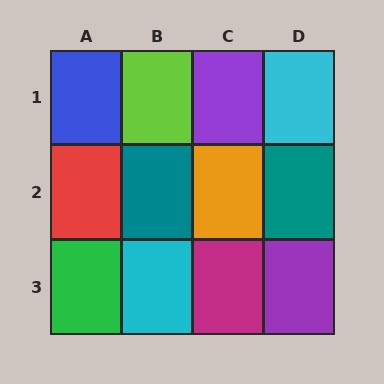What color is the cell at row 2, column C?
Orange.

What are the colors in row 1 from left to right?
Blue, lime, purple, cyan.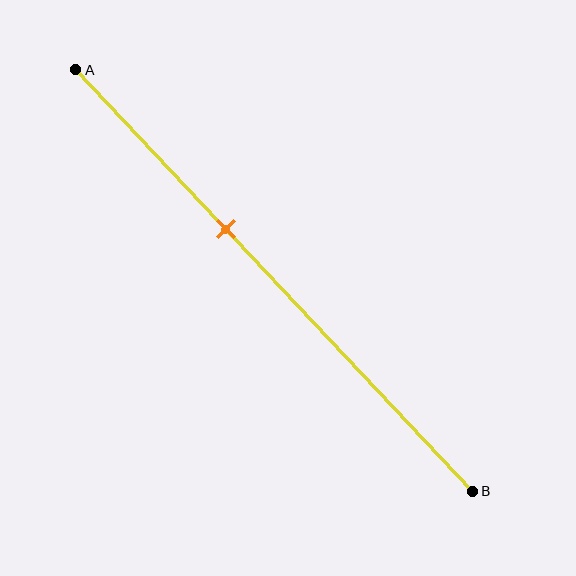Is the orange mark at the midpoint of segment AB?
No, the mark is at about 40% from A, not at the 50% midpoint.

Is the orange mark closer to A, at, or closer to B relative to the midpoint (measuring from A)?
The orange mark is closer to point A than the midpoint of segment AB.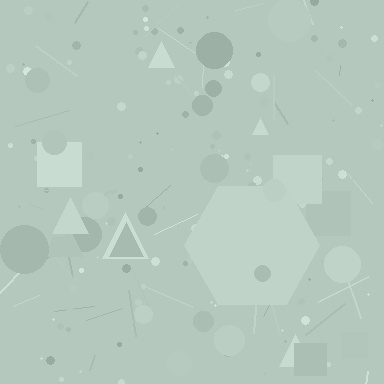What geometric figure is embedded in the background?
A hexagon is embedded in the background.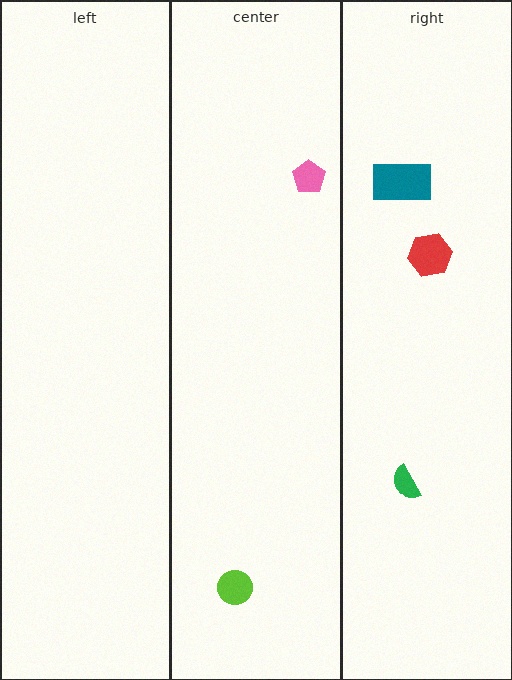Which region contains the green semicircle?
The right region.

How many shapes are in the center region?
2.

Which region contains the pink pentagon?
The center region.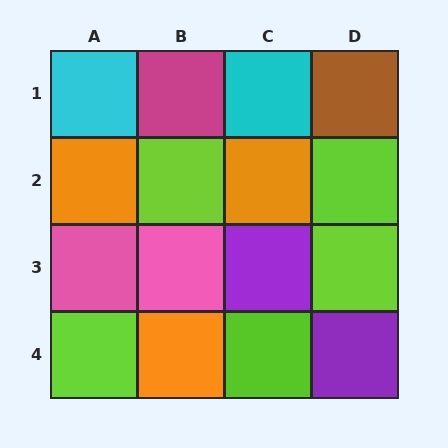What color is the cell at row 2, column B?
Lime.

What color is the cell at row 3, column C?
Purple.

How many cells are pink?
2 cells are pink.